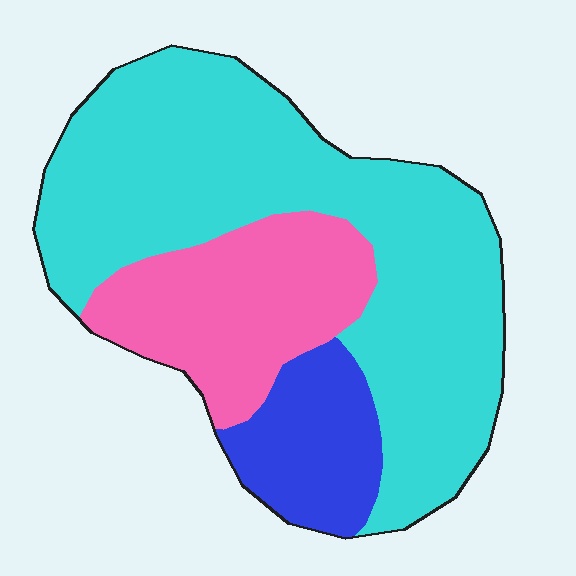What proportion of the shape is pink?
Pink covers 24% of the shape.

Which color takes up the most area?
Cyan, at roughly 60%.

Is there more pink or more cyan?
Cyan.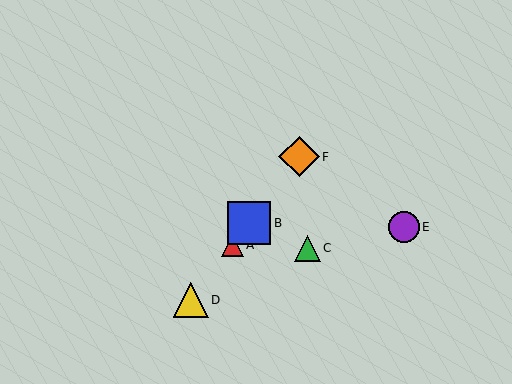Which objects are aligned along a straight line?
Objects A, B, D, F are aligned along a straight line.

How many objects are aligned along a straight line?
4 objects (A, B, D, F) are aligned along a straight line.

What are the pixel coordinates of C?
Object C is at (308, 248).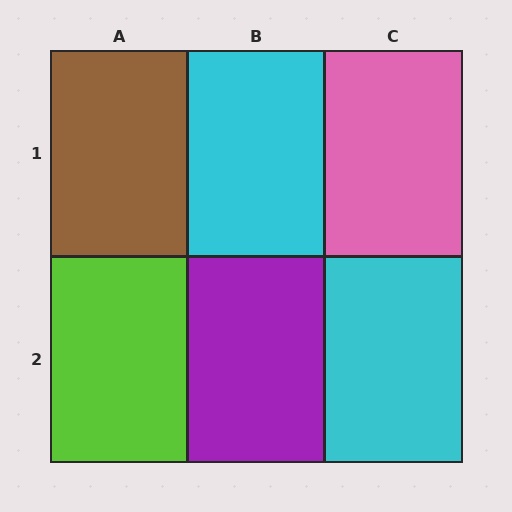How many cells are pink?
1 cell is pink.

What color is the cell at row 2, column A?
Lime.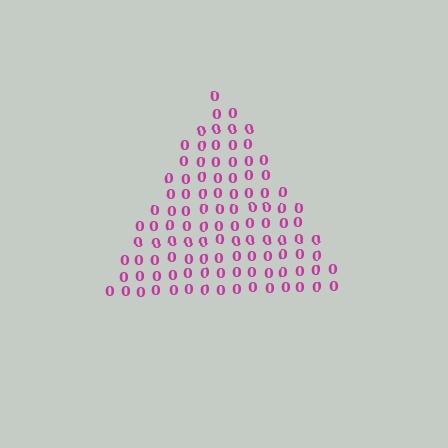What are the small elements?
The small elements are digit 0's.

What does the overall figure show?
The overall figure shows a triangle.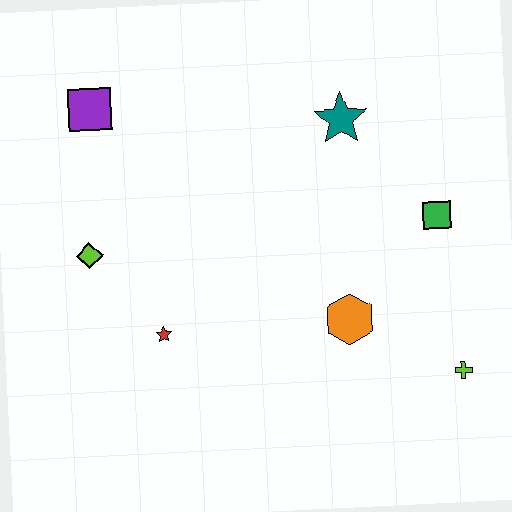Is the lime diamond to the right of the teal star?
No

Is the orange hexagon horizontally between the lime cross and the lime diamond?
Yes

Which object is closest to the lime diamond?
The red star is closest to the lime diamond.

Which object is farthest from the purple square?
The lime cross is farthest from the purple square.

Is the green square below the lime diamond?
No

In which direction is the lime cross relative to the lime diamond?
The lime cross is to the right of the lime diamond.